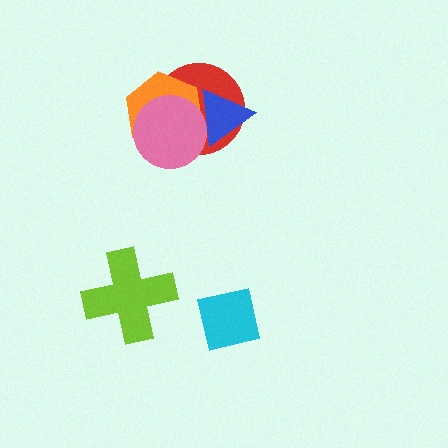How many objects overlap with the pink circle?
3 objects overlap with the pink circle.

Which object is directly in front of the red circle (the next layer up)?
The blue triangle is directly in front of the red circle.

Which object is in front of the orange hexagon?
The pink circle is in front of the orange hexagon.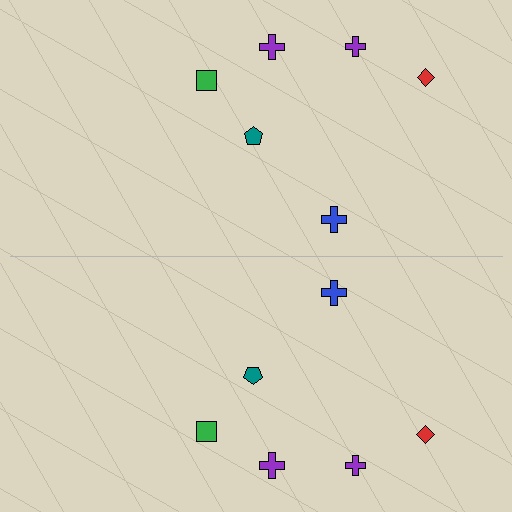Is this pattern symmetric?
Yes, this pattern has bilateral (reflection) symmetry.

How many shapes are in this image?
There are 12 shapes in this image.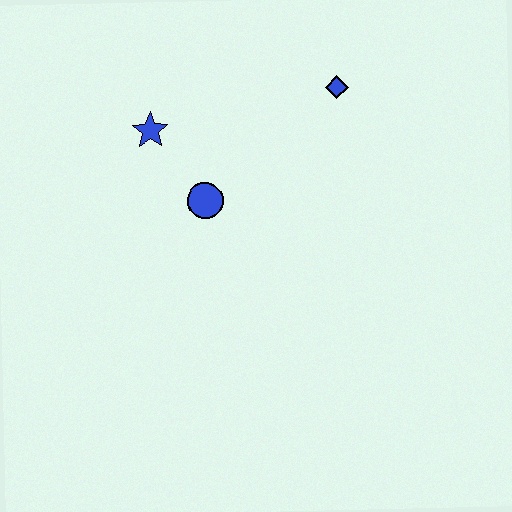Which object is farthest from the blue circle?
The blue diamond is farthest from the blue circle.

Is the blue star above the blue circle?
Yes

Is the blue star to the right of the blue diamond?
No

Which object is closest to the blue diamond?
The blue circle is closest to the blue diamond.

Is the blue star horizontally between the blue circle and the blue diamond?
No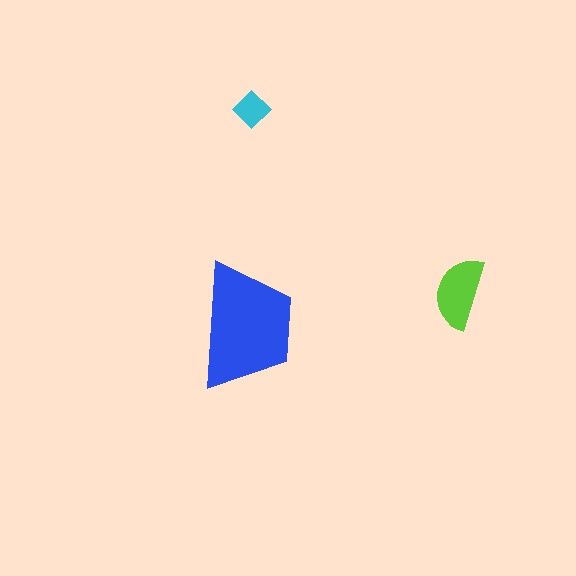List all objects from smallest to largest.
The cyan diamond, the lime semicircle, the blue trapezoid.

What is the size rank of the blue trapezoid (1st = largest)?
1st.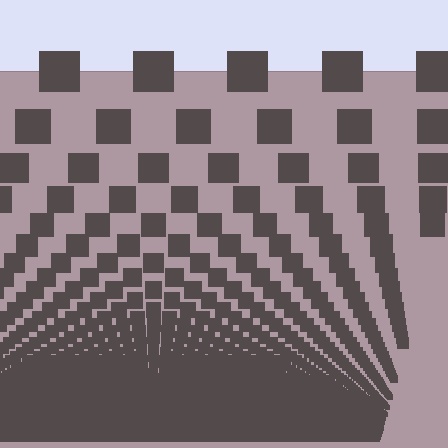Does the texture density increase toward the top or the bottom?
Density increases toward the bottom.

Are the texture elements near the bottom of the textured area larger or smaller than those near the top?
Smaller. The gradient is inverted — elements near the bottom are smaller and denser.